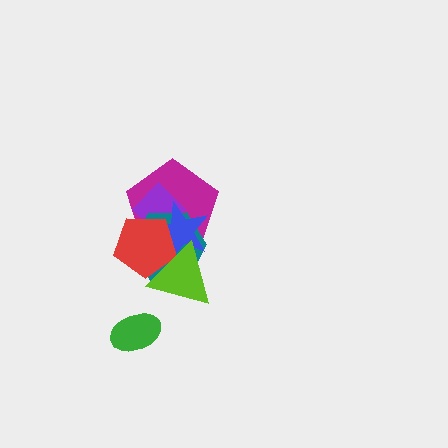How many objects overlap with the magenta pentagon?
5 objects overlap with the magenta pentagon.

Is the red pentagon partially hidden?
Yes, it is partially covered by another shape.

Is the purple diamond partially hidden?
Yes, it is partially covered by another shape.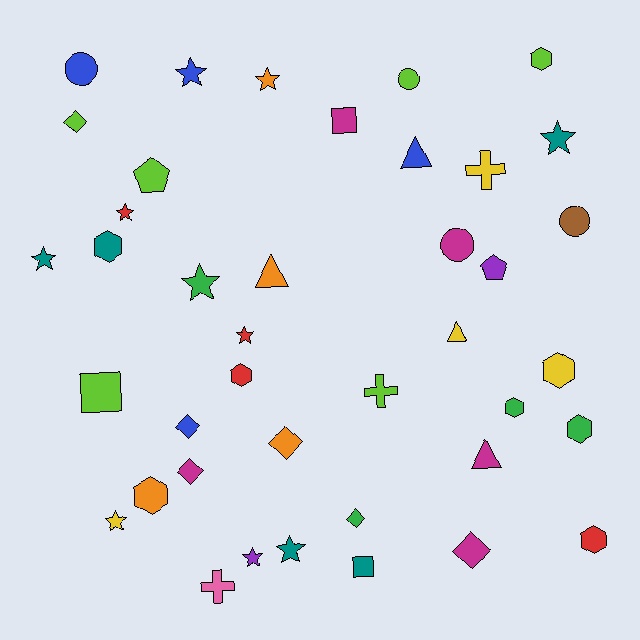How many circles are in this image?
There are 4 circles.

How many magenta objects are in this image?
There are 5 magenta objects.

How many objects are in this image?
There are 40 objects.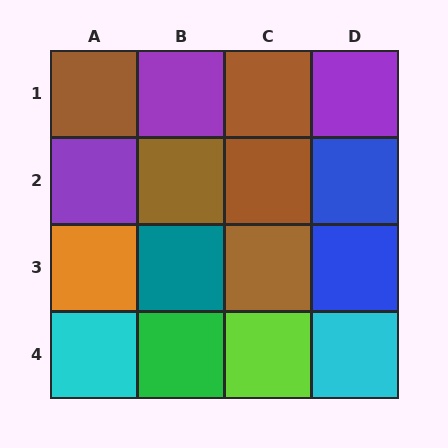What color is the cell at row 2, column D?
Blue.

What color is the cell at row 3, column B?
Teal.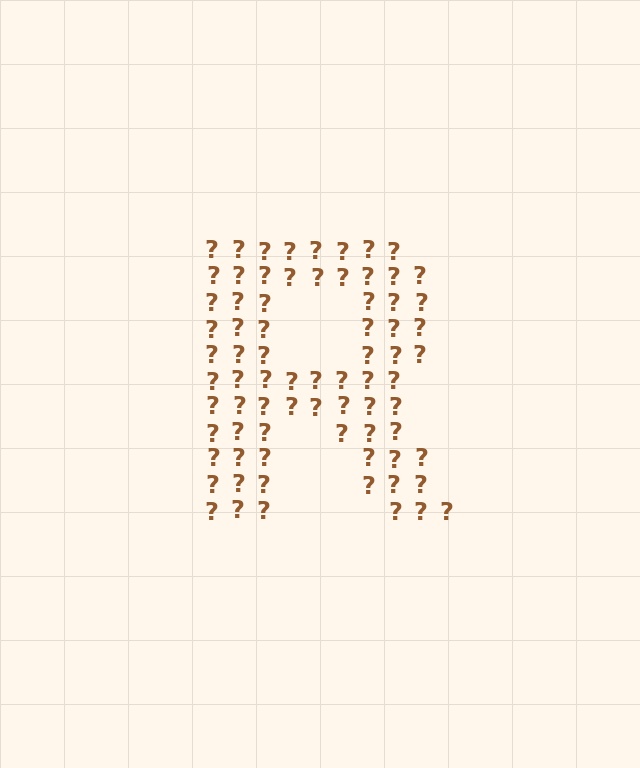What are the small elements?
The small elements are question marks.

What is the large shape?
The large shape is the letter R.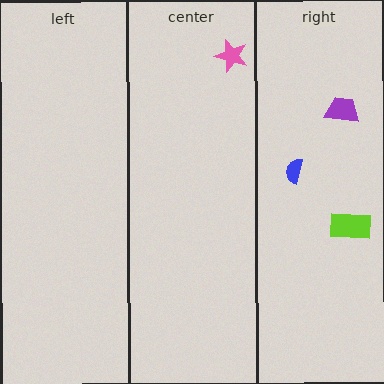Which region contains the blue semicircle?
The right region.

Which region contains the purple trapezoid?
The right region.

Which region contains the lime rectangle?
The right region.